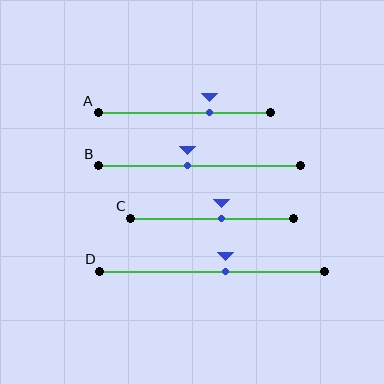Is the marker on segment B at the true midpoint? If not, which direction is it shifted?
No, the marker on segment B is shifted to the left by about 6% of the segment length.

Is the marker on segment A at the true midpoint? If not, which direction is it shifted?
No, the marker on segment A is shifted to the right by about 15% of the segment length.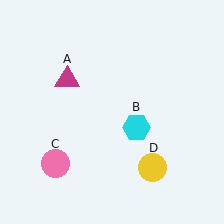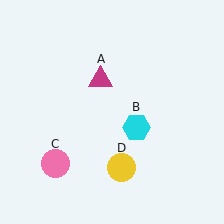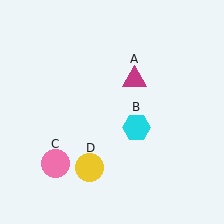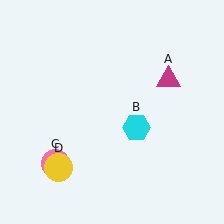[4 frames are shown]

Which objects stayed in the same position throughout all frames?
Cyan hexagon (object B) and pink circle (object C) remained stationary.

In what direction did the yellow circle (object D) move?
The yellow circle (object D) moved left.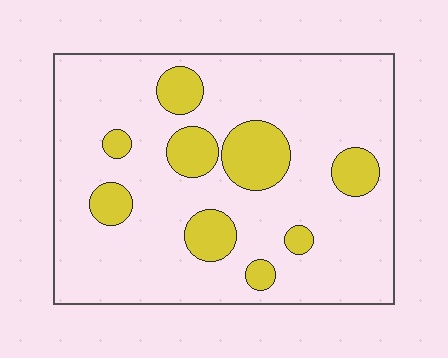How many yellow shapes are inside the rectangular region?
9.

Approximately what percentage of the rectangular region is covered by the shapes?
Approximately 20%.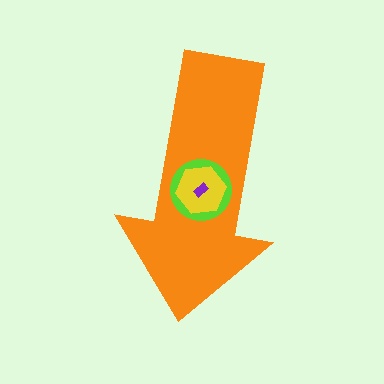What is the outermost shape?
The orange arrow.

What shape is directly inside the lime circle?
The yellow hexagon.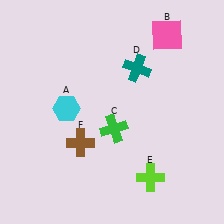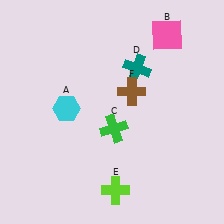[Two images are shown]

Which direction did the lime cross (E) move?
The lime cross (E) moved left.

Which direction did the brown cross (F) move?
The brown cross (F) moved right.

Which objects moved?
The objects that moved are: the lime cross (E), the brown cross (F).